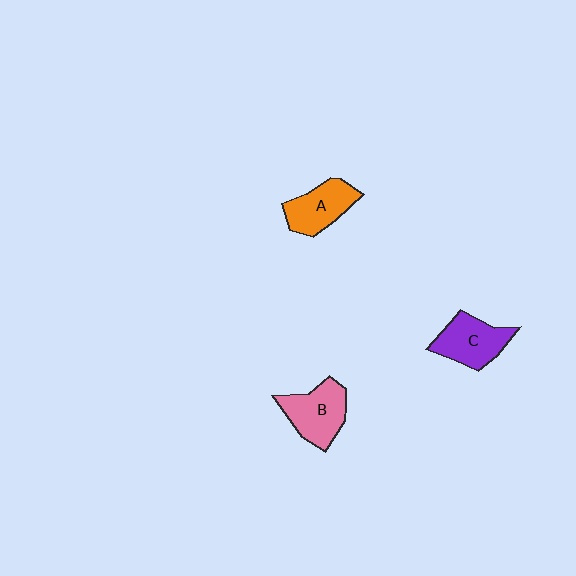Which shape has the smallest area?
Shape A (orange).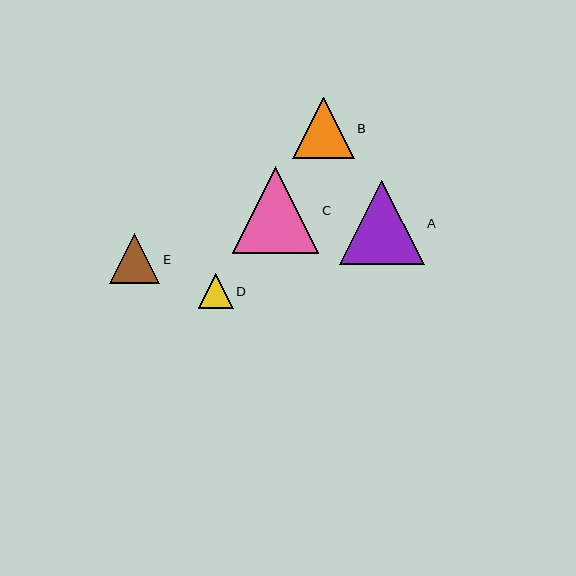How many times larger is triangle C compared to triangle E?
Triangle C is approximately 1.7 times the size of triangle E.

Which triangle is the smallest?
Triangle D is the smallest with a size of approximately 35 pixels.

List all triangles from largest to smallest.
From largest to smallest: C, A, B, E, D.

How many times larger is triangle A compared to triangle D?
Triangle A is approximately 2.4 times the size of triangle D.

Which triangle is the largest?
Triangle C is the largest with a size of approximately 87 pixels.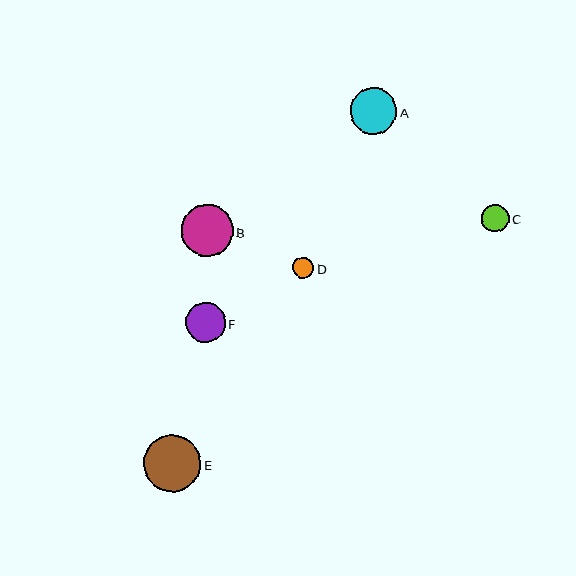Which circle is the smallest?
Circle D is the smallest with a size of approximately 21 pixels.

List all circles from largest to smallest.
From largest to smallest: E, B, A, F, C, D.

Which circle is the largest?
Circle E is the largest with a size of approximately 57 pixels.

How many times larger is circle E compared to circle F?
Circle E is approximately 1.4 times the size of circle F.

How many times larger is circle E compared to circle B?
Circle E is approximately 1.1 times the size of circle B.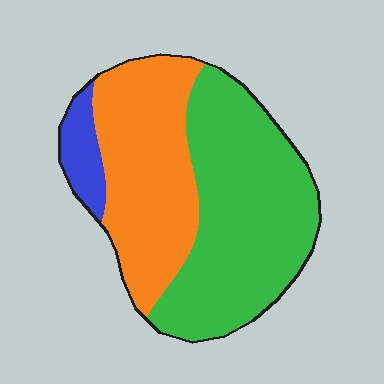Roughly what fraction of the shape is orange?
Orange covers 39% of the shape.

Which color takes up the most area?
Green, at roughly 55%.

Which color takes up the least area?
Blue, at roughly 10%.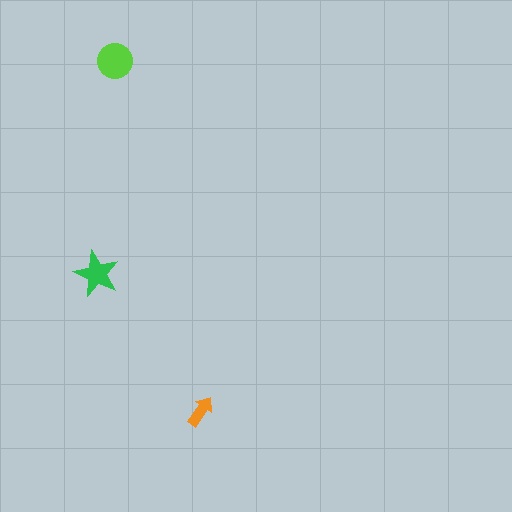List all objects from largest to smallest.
The lime circle, the green star, the orange arrow.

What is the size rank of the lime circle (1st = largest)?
1st.